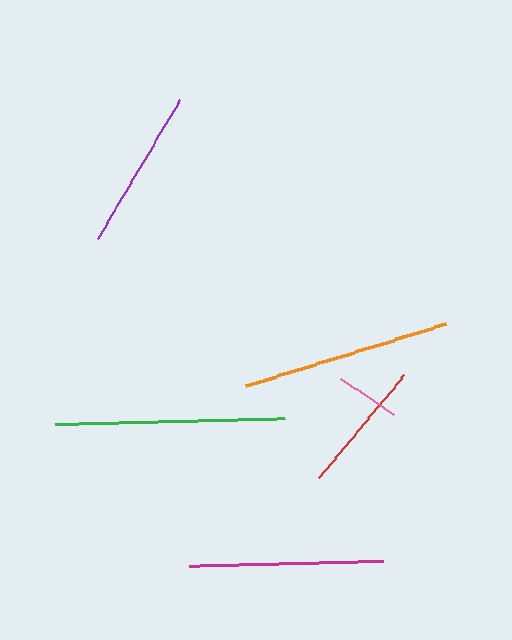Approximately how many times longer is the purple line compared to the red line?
The purple line is approximately 1.2 times the length of the red line.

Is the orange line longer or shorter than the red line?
The orange line is longer than the red line.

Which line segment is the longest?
The green line is the longest at approximately 230 pixels.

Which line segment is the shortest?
The pink line is the shortest at approximately 64 pixels.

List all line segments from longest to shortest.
From longest to shortest: green, orange, magenta, purple, red, pink.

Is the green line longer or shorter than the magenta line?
The green line is longer than the magenta line.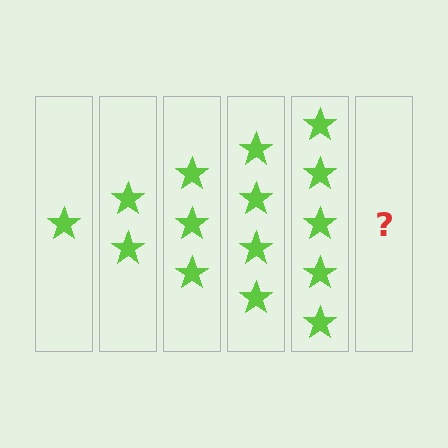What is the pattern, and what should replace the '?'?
The pattern is that each step adds one more star. The '?' should be 6 stars.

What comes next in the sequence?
The next element should be 6 stars.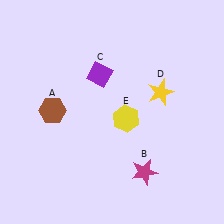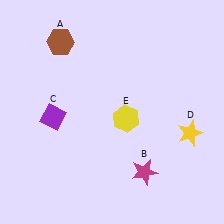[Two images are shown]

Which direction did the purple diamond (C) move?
The purple diamond (C) moved left.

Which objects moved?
The objects that moved are: the brown hexagon (A), the purple diamond (C), the yellow star (D).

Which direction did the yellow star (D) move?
The yellow star (D) moved down.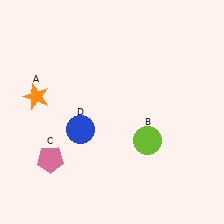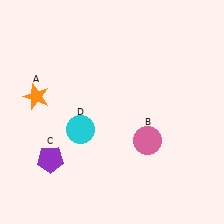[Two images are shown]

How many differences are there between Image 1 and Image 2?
There are 3 differences between the two images.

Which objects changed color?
B changed from lime to pink. C changed from pink to purple. D changed from blue to cyan.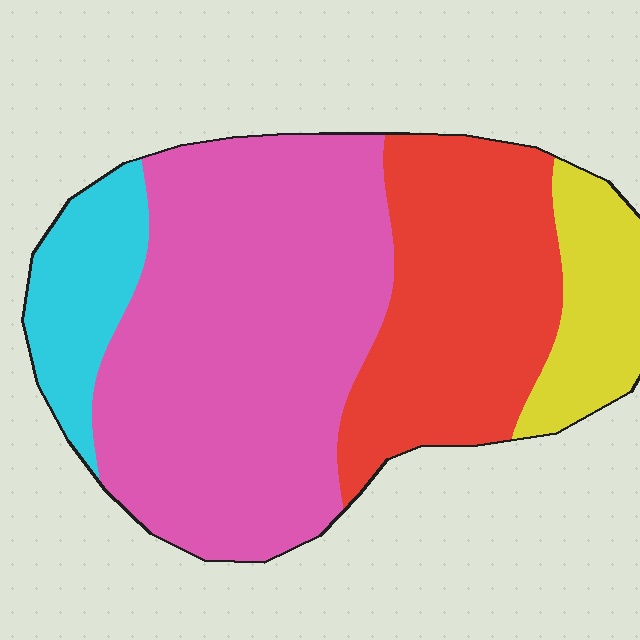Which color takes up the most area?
Pink, at roughly 50%.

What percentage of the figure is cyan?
Cyan takes up less than a quarter of the figure.